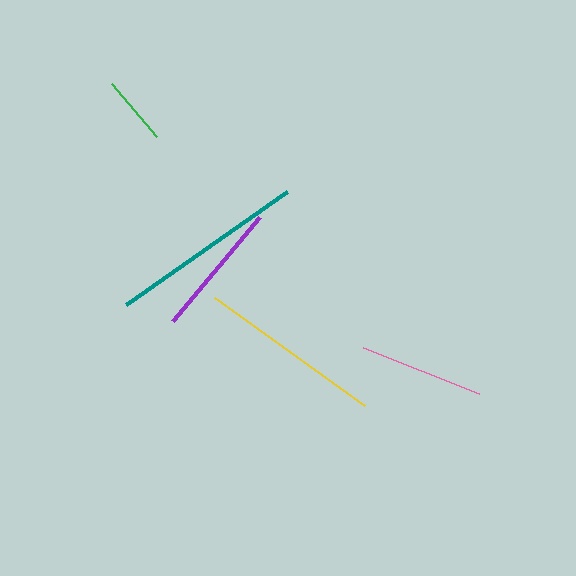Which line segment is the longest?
The teal line is the longest at approximately 197 pixels.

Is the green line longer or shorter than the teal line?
The teal line is longer than the green line.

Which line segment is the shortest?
The green line is the shortest at approximately 70 pixels.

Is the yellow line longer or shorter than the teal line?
The teal line is longer than the yellow line.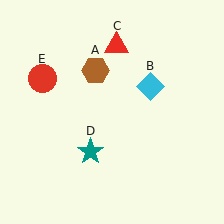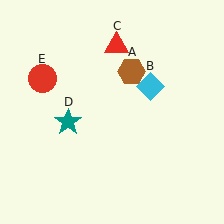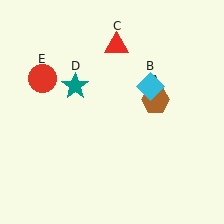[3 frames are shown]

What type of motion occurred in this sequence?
The brown hexagon (object A), teal star (object D) rotated clockwise around the center of the scene.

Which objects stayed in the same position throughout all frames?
Cyan diamond (object B) and red triangle (object C) and red circle (object E) remained stationary.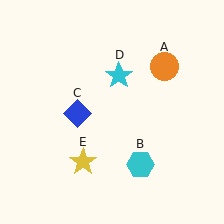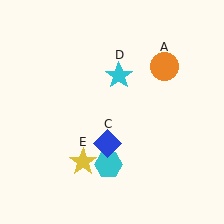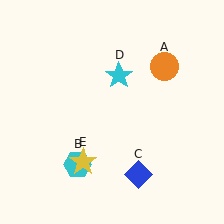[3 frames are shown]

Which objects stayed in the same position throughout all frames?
Orange circle (object A) and cyan star (object D) and yellow star (object E) remained stationary.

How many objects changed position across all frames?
2 objects changed position: cyan hexagon (object B), blue diamond (object C).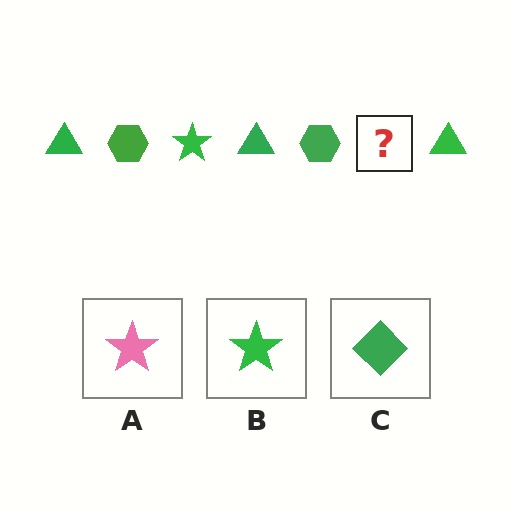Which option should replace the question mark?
Option B.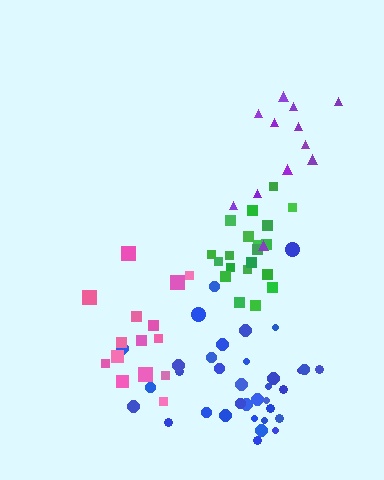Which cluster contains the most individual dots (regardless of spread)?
Blue (35).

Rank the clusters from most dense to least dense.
green, blue, pink, purple.